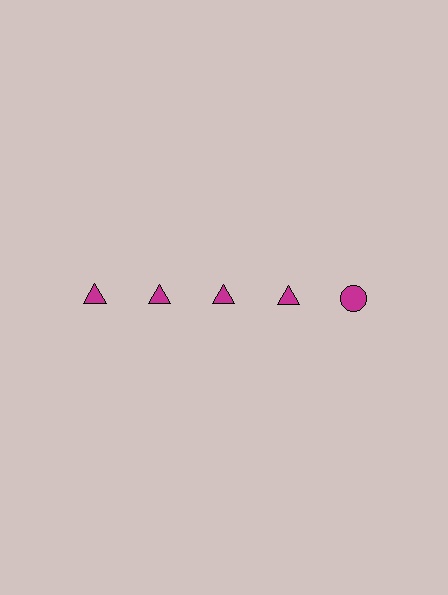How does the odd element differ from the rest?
It has a different shape: circle instead of triangle.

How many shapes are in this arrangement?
There are 5 shapes arranged in a grid pattern.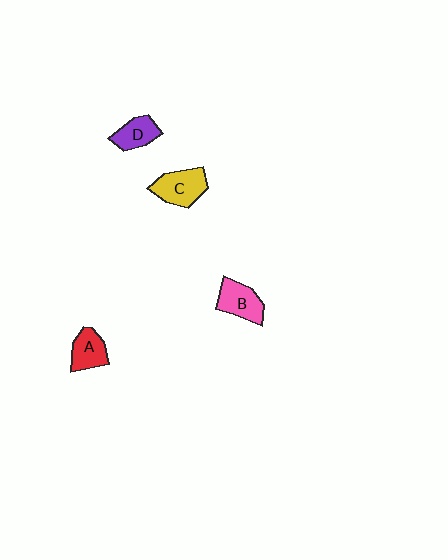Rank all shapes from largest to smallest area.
From largest to smallest: C (yellow), B (pink), A (red), D (purple).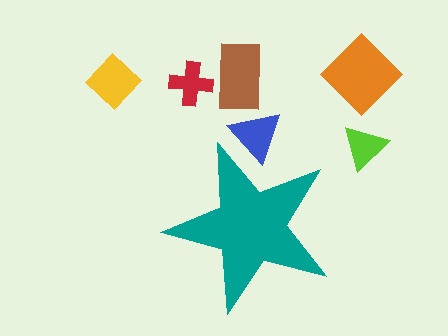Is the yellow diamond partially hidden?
No, the yellow diamond is fully visible.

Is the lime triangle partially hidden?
No, the lime triangle is fully visible.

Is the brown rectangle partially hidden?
No, the brown rectangle is fully visible.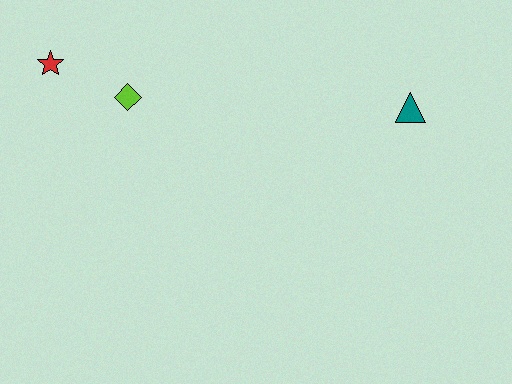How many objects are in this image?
There are 3 objects.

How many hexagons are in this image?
There are no hexagons.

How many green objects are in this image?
There are no green objects.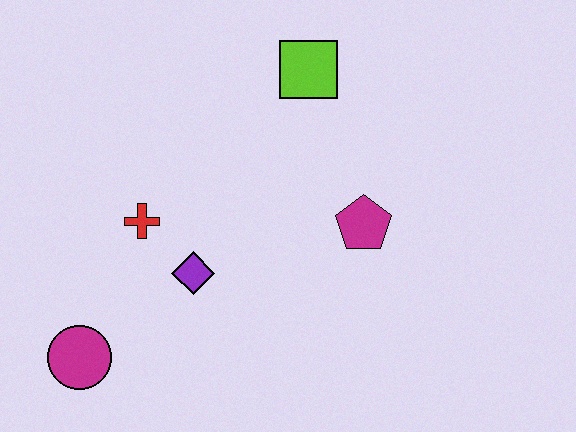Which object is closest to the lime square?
The magenta pentagon is closest to the lime square.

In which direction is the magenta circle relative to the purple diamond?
The magenta circle is to the left of the purple diamond.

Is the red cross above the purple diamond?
Yes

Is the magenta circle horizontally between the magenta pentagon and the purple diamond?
No